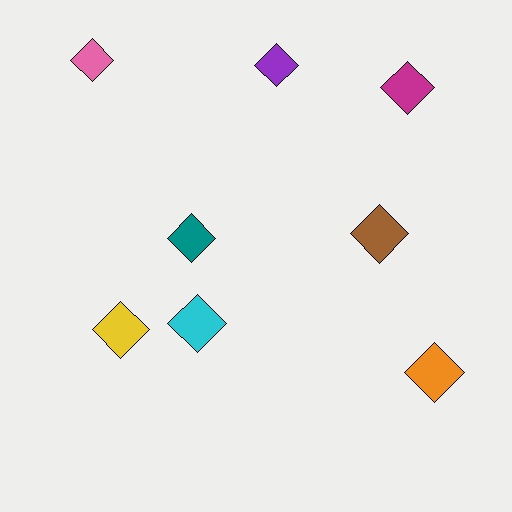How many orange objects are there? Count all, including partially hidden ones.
There is 1 orange object.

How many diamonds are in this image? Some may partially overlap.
There are 8 diamonds.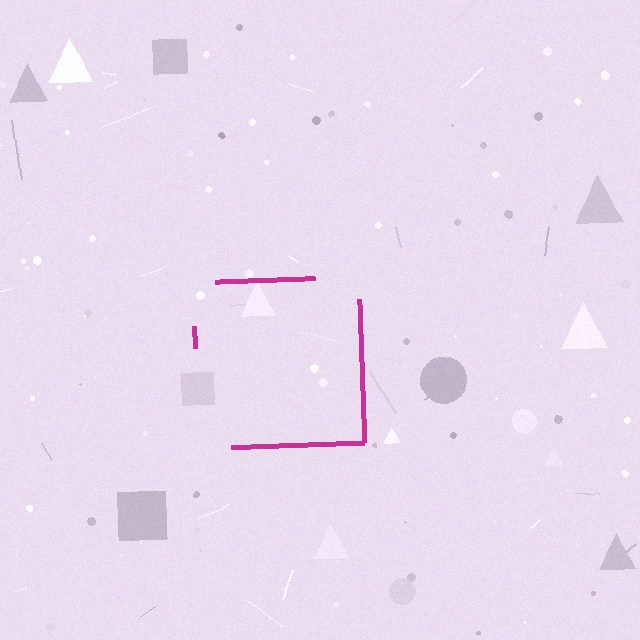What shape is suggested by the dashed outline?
The dashed outline suggests a square.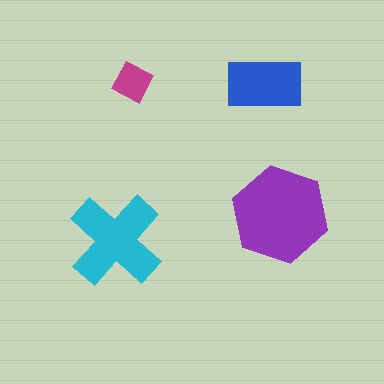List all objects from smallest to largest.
The magenta diamond, the blue rectangle, the cyan cross, the purple hexagon.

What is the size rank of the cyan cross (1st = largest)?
2nd.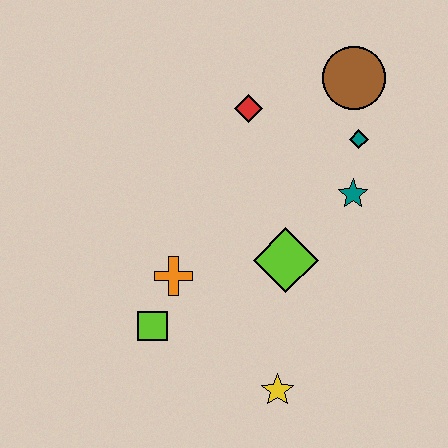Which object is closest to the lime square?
The orange cross is closest to the lime square.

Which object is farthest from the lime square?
The brown circle is farthest from the lime square.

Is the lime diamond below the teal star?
Yes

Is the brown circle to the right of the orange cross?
Yes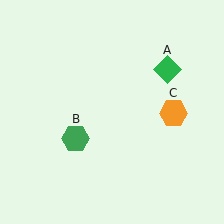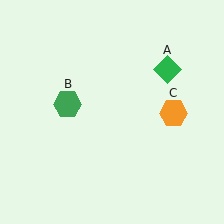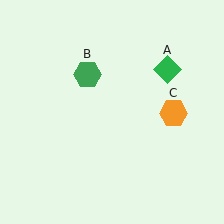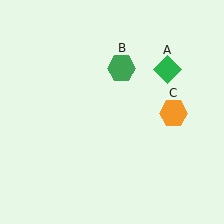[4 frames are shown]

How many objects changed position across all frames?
1 object changed position: green hexagon (object B).